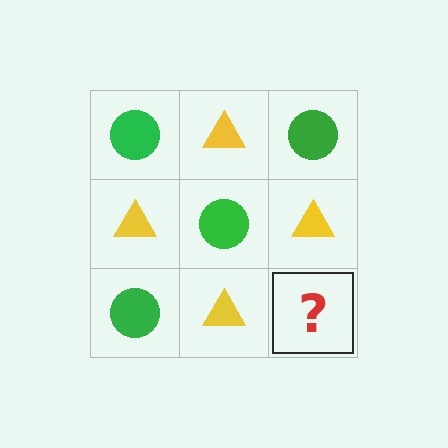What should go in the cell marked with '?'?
The missing cell should contain a green circle.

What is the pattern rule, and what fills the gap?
The rule is that it alternates green circle and yellow triangle in a checkerboard pattern. The gap should be filled with a green circle.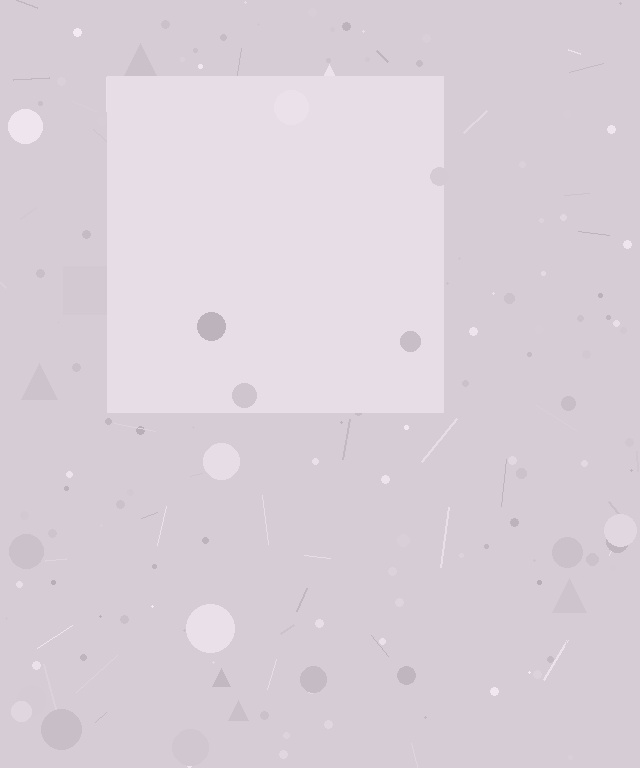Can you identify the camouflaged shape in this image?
The camouflaged shape is a square.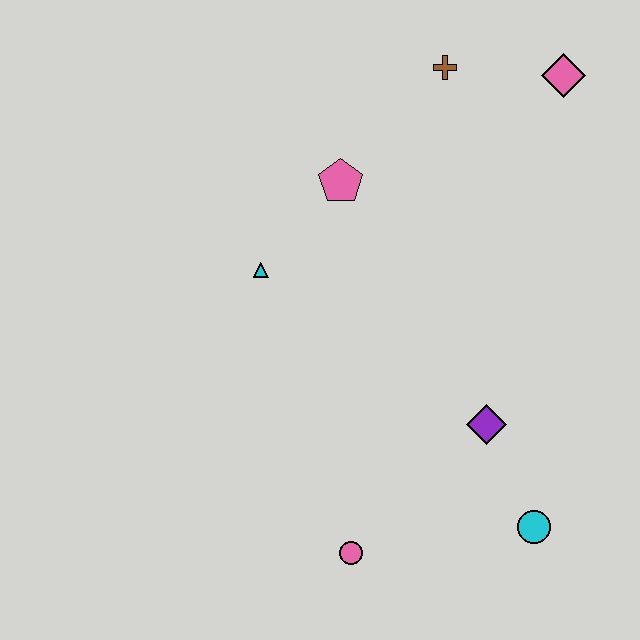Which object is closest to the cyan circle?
The purple diamond is closest to the cyan circle.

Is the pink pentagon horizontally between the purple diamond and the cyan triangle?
Yes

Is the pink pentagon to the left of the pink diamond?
Yes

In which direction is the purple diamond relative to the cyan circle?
The purple diamond is above the cyan circle.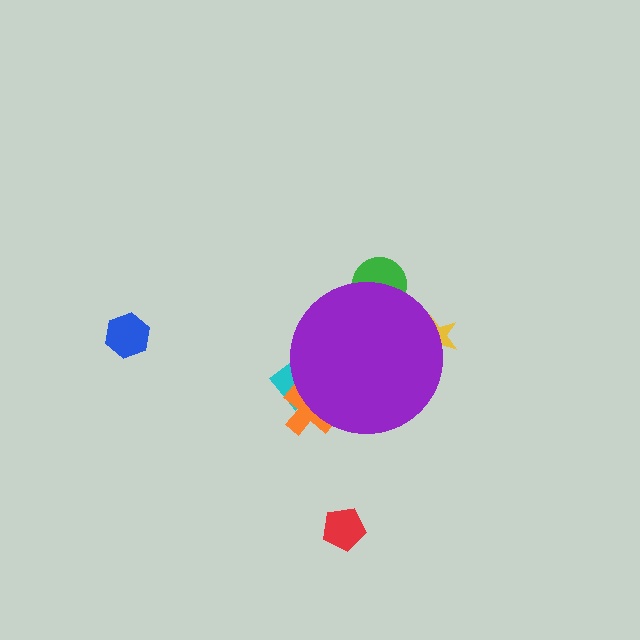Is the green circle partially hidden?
Yes, the green circle is partially hidden behind the purple circle.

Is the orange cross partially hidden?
Yes, the orange cross is partially hidden behind the purple circle.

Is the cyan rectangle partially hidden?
Yes, the cyan rectangle is partially hidden behind the purple circle.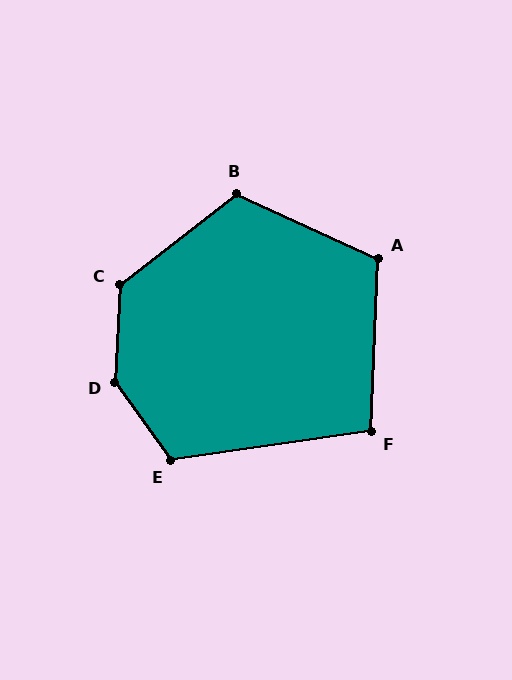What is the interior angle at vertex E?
Approximately 118 degrees (obtuse).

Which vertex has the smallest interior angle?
F, at approximately 101 degrees.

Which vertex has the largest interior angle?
D, at approximately 142 degrees.